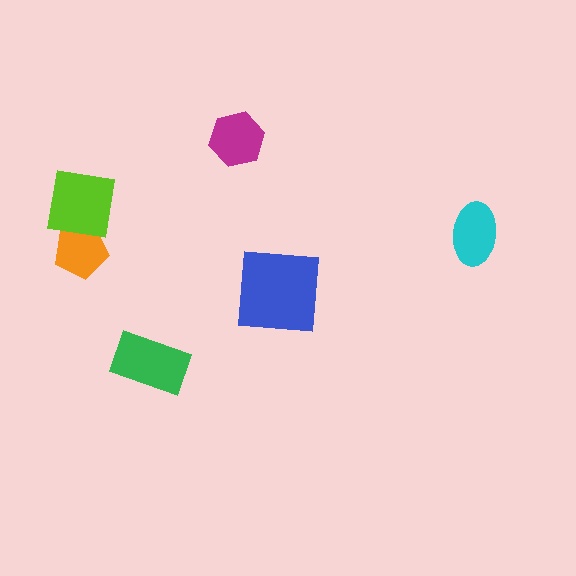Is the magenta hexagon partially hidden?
No, no other shape covers it.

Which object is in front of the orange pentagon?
The lime square is in front of the orange pentagon.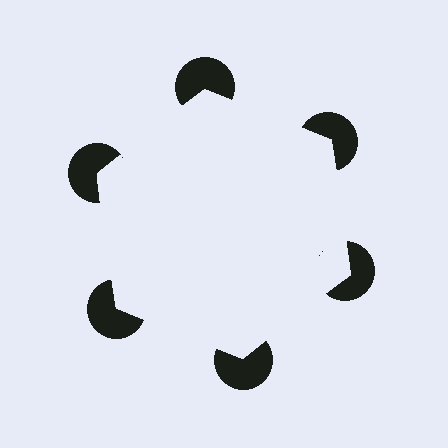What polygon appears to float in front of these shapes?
An illusory hexagon — its edges are inferred from the aligned wedge cuts in the pac-man discs, not physically drawn.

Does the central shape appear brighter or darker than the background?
It typically appears slightly brighter than the background, even though no actual brightness change is drawn.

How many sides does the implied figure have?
6 sides.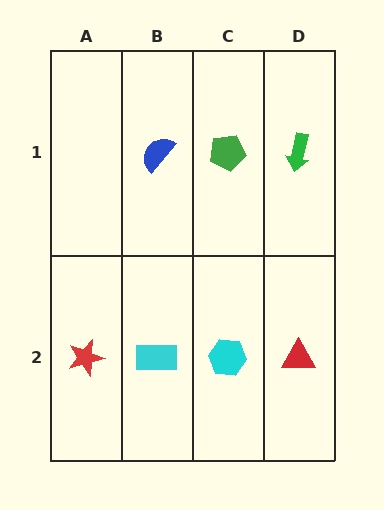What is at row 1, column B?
A blue semicircle.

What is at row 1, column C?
A green pentagon.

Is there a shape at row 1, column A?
No, that cell is empty.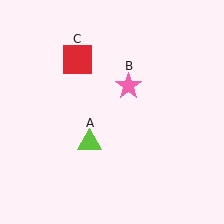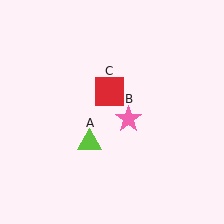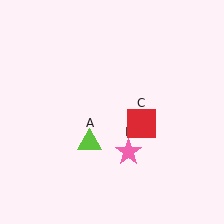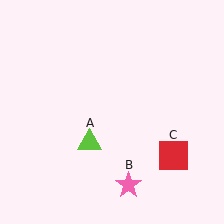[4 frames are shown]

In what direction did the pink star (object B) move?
The pink star (object B) moved down.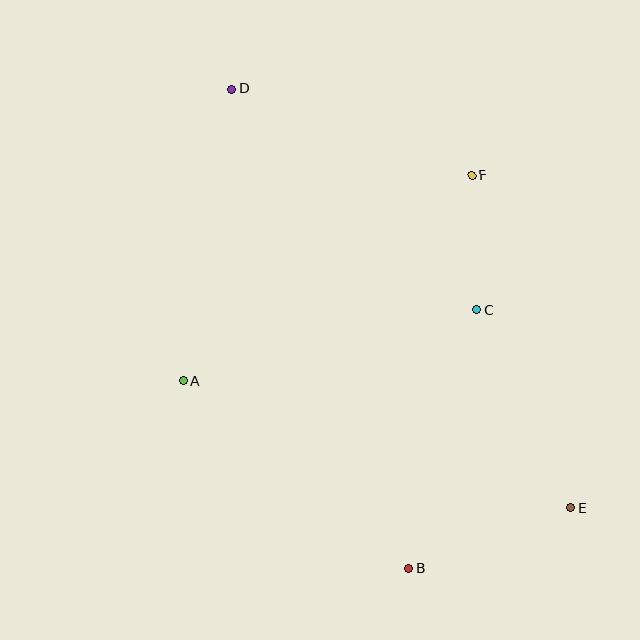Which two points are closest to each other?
Points C and F are closest to each other.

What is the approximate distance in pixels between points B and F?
The distance between B and F is approximately 398 pixels.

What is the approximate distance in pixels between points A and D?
The distance between A and D is approximately 296 pixels.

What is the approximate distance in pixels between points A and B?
The distance between A and B is approximately 294 pixels.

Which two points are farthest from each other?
Points D and E are farthest from each other.